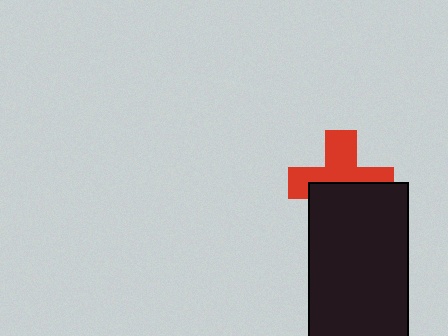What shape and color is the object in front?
The object in front is a black rectangle.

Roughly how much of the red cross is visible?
About half of it is visible (roughly 53%).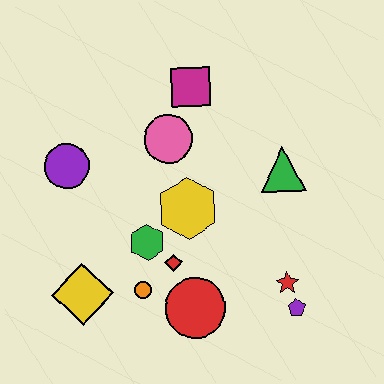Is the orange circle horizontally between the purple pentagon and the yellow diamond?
Yes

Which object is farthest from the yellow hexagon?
The purple pentagon is farthest from the yellow hexagon.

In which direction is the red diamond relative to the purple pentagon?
The red diamond is to the left of the purple pentagon.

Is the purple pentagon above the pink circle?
No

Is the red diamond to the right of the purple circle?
Yes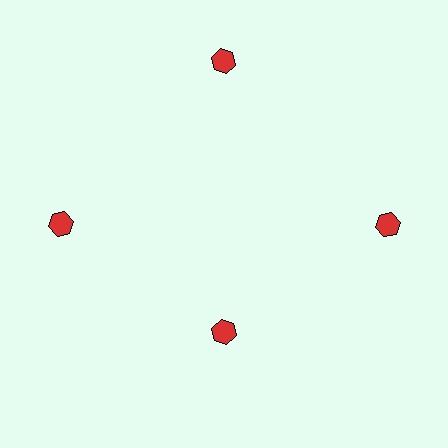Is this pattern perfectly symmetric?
No. The 4 red hexagons are arranged in a ring, but one element near the 6 o'clock position is pulled inward toward the center, breaking the 4-fold rotational symmetry.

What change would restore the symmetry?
The symmetry would be restored by moving it outward, back onto the ring so that all 4 hexagons sit at equal angles and equal distance from the center.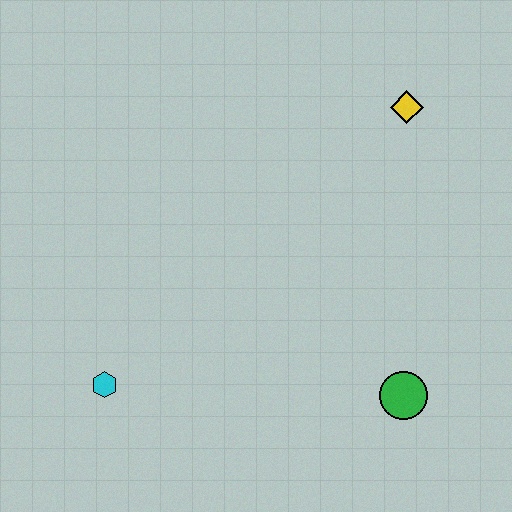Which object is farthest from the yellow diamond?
The cyan hexagon is farthest from the yellow diamond.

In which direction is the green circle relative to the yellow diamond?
The green circle is below the yellow diamond.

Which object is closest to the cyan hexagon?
The green circle is closest to the cyan hexagon.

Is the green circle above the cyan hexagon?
No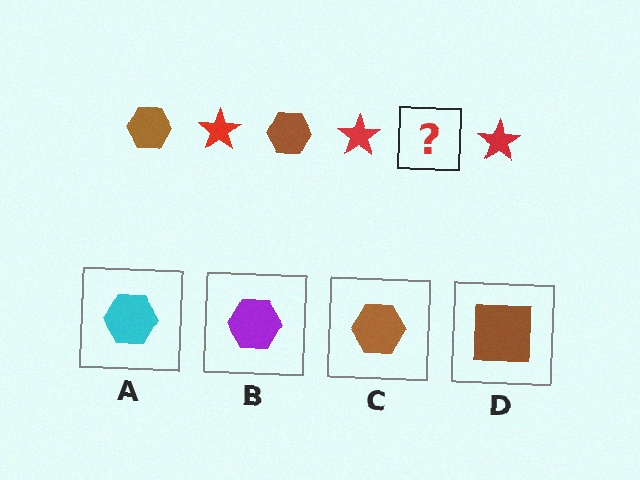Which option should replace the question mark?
Option C.